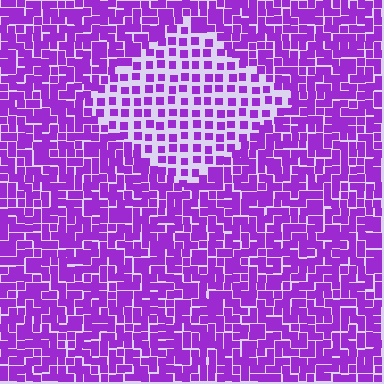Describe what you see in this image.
The image contains small purple elements arranged at two different densities. A diamond-shaped region is visible where the elements are less densely packed than the surrounding area.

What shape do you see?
I see a diamond.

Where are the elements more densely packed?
The elements are more densely packed outside the diamond boundary.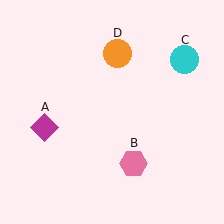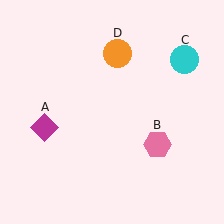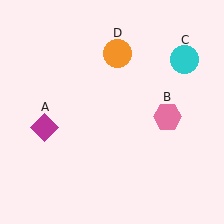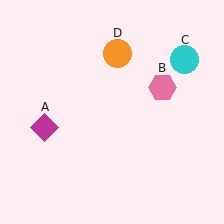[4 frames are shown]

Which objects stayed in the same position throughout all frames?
Magenta diamond (object A) and cyan circle (object C) and orange circle (object D) remained stationary.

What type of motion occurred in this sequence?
The pink hexagon (object B) rotated counterclockwise around the center of the scene.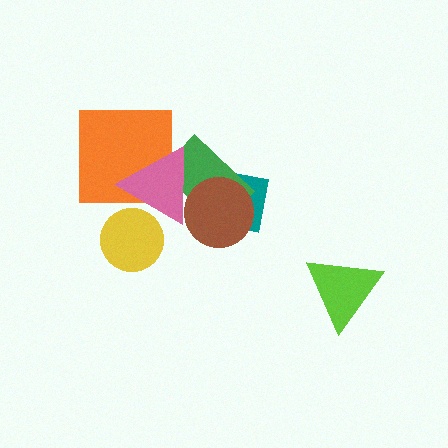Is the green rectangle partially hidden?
Yes, it is partially covered by another shape.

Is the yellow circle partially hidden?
Yes, it is partially covered by another shape.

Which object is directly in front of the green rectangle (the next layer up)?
The brown circle is directly in front of the green rectangle.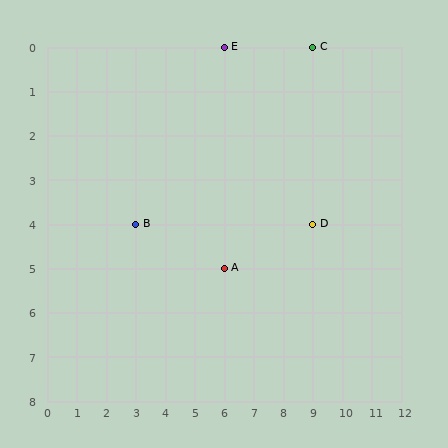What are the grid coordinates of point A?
Point A is at grid coordinates (6, 5).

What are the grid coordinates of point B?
Point B is at grid coordinates (3, 4).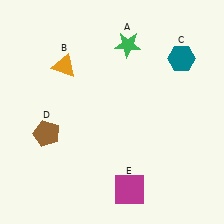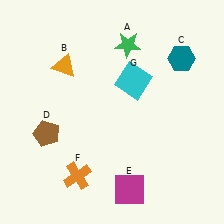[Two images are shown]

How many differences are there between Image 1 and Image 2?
There are 2 differences between the two images.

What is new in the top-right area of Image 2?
A cyan square (G) was added in the top-right area of Image 2.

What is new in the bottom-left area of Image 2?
An orange cross (F) was added in the bottom-left area of Image 2.